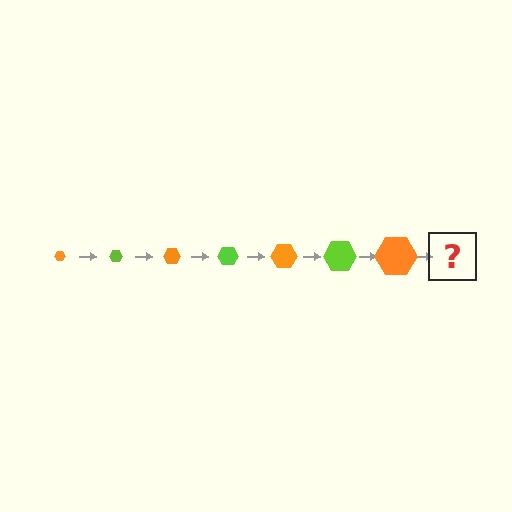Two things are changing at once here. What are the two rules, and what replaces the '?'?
The two rules are that the hexagon grows larger each step and the color cycles through orange and lime. The '?' should be a lime hexagon, larger than the previous one.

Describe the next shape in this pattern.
It should be a lime hexagon, larger than the previous one.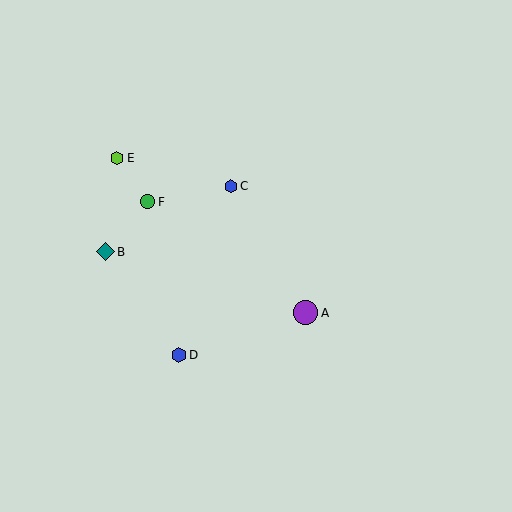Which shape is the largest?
The purple circle (labeled A) is the largest.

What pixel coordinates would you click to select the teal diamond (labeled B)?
Click at (105, 252) to select the teal diamond B.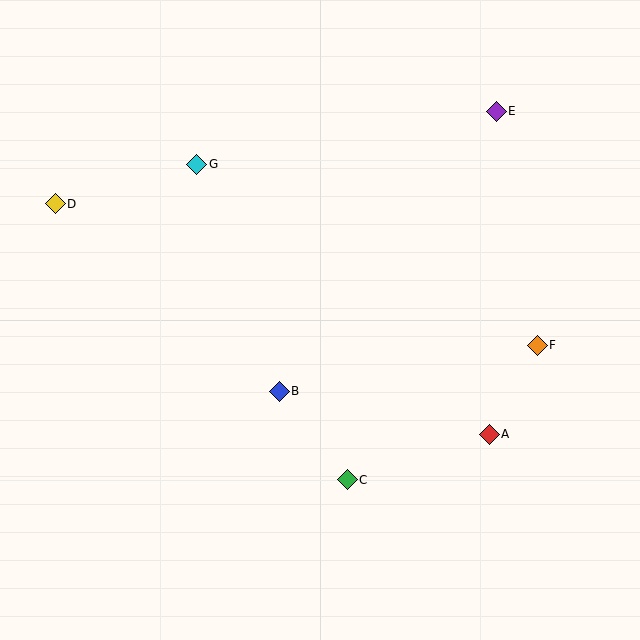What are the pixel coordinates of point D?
Point D is at (55, 204).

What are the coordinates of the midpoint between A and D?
The midpoint between A and D is at (272, 319).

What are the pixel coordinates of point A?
Point A is at (489, 434).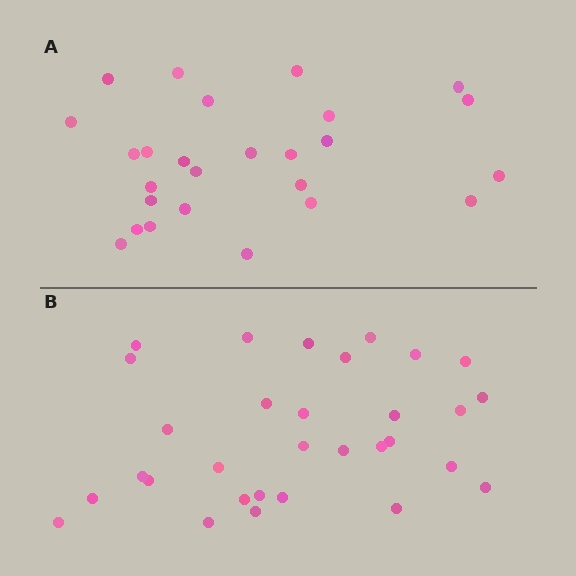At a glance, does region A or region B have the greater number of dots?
Region B (the bottom region) has more dots.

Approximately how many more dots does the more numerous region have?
Region B has about 5 more dots than region A.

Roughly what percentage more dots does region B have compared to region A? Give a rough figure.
About 20% more.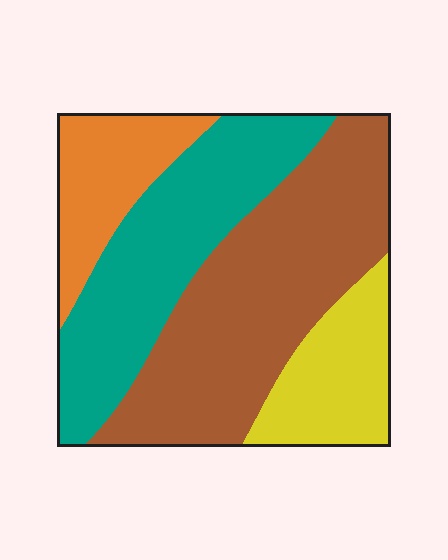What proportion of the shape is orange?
Orange covers 14% of the shape.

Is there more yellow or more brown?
Brown.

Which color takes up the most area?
Brown, at roughly 40%.